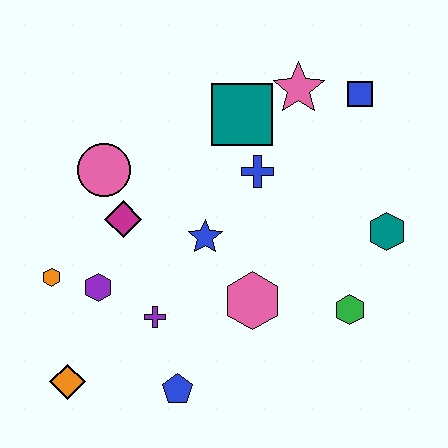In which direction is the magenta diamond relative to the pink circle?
The magenta diamond is below the pink circle.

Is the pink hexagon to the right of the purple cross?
Yes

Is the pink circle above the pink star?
No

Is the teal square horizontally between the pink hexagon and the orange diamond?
Yes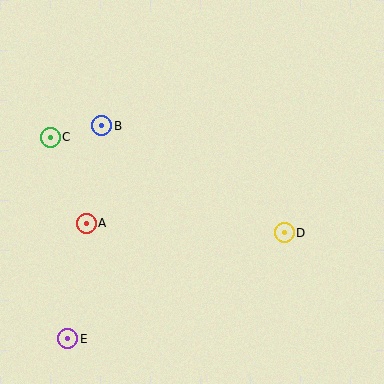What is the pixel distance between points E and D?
The distance between E and D is 241 pixels.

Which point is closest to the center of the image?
Point D at (284, 233) is closest to the center.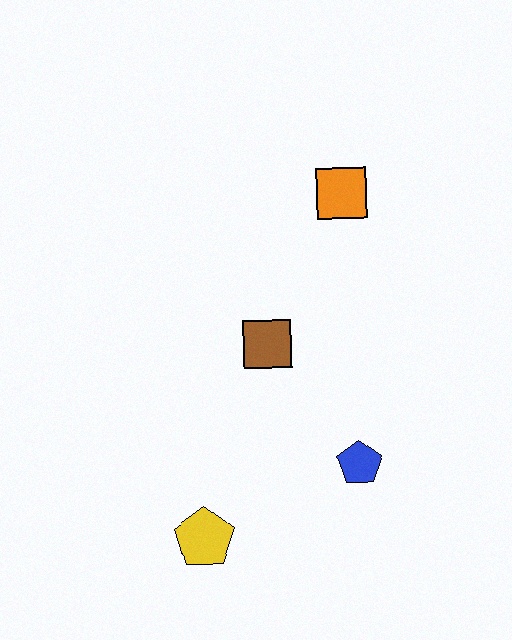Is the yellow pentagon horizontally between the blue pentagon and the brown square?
No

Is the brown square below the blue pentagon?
No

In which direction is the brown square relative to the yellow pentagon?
The brown square is above the yellow pentagon.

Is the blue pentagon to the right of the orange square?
Yes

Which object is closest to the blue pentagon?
The brown square is closest to the blue pentagon.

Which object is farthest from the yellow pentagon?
The orange square is farthest from the yellow pentagon.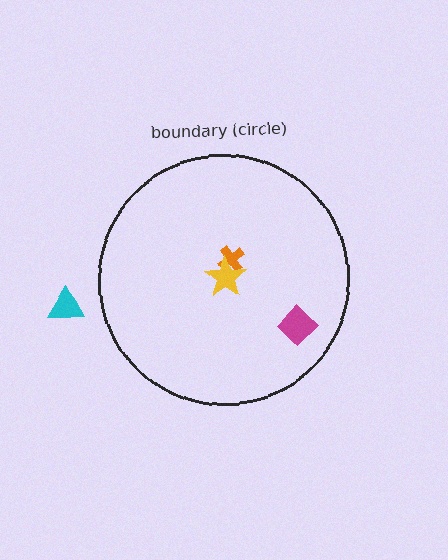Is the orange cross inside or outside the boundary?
Inside.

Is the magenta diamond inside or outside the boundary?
Inside.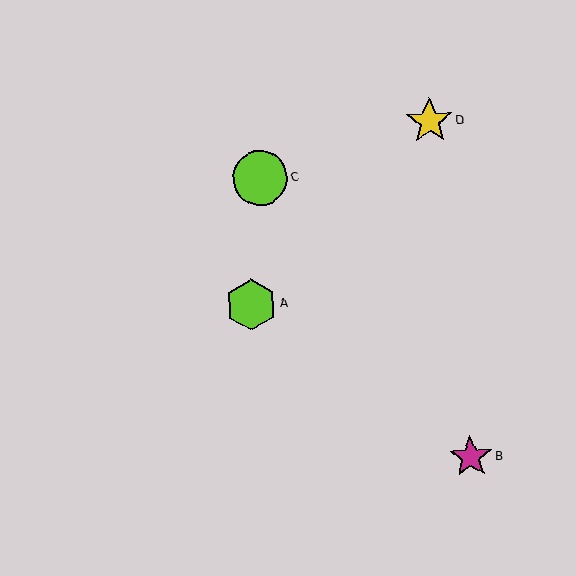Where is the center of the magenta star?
The center of the magenta star is at (471, 457).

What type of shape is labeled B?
Shape B is a magenta star.